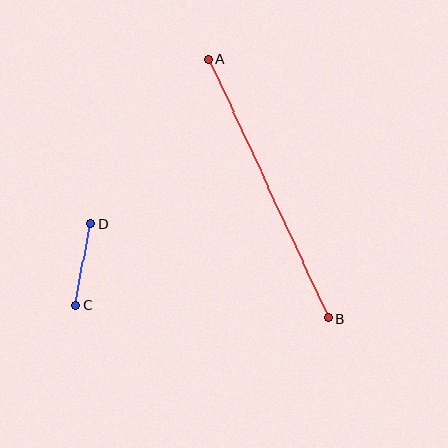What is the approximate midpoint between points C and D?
The midpoint is at approximately (83, 265) pixels.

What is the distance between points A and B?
The distance is approximately 285 pixels.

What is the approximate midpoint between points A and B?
The midpoint is at approximately (268, 189) pixels.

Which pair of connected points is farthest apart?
Points A and B are farthest apart.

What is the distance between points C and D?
The distance is approximately 83 pixels.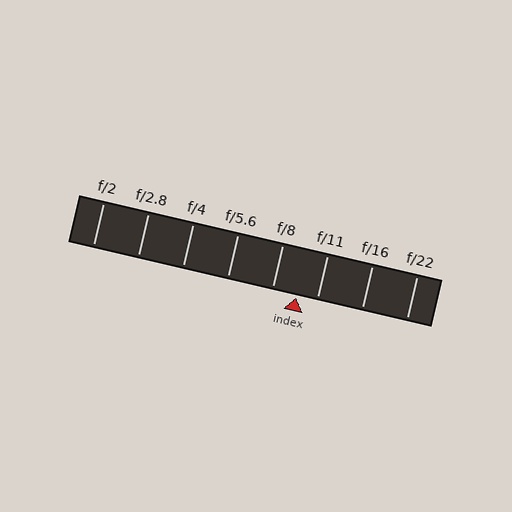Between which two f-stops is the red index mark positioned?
The index mark is between f/8 and f/11.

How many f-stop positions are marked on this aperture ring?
There are 8 f-stop positions marked.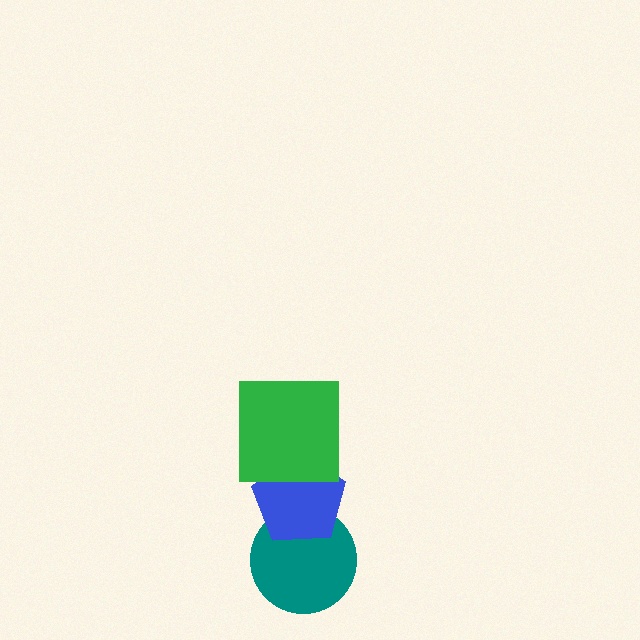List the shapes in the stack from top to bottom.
From top to bottom: the green square, the blue pentagon, the teal circle.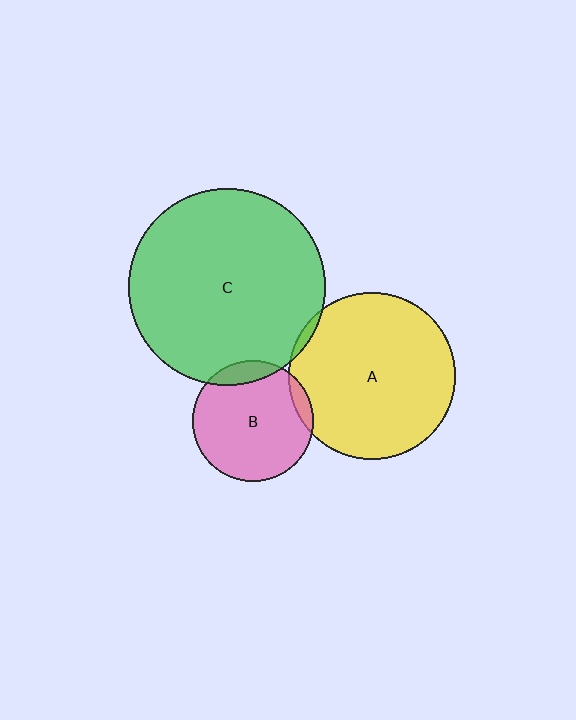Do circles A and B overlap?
Yes.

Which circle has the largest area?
Circle C (green).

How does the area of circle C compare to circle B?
Approximately 2.7 times.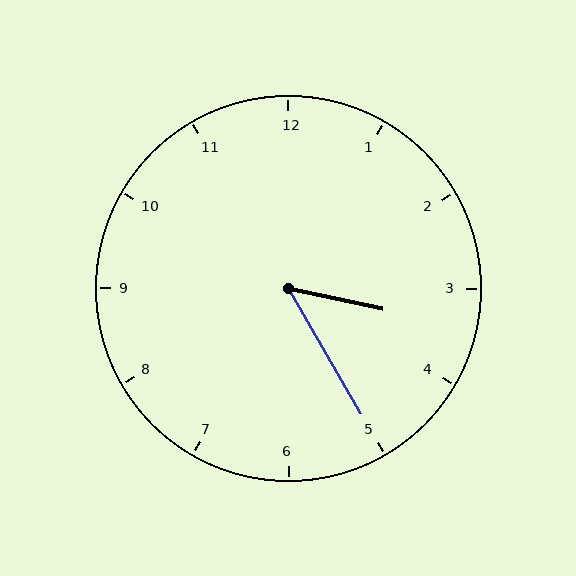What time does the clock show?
3:25.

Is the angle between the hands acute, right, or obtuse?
It is acute.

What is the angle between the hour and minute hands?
Approximately 48 degrees.